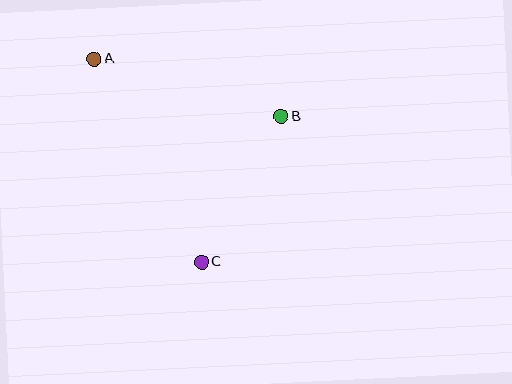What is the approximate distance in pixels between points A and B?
The distance between A and B is approximately 196 pixels.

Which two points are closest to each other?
Points B and C are closest to each other.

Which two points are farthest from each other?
Points A and C are farthest from each other.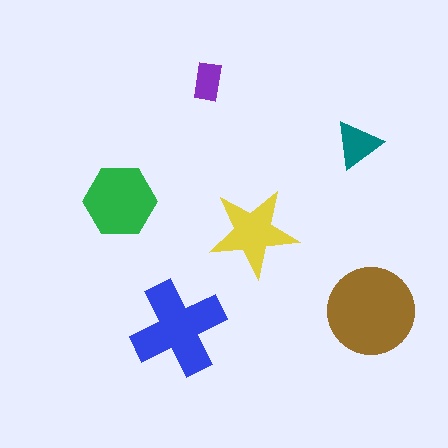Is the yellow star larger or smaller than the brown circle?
Smaller.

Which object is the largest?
The brown circle.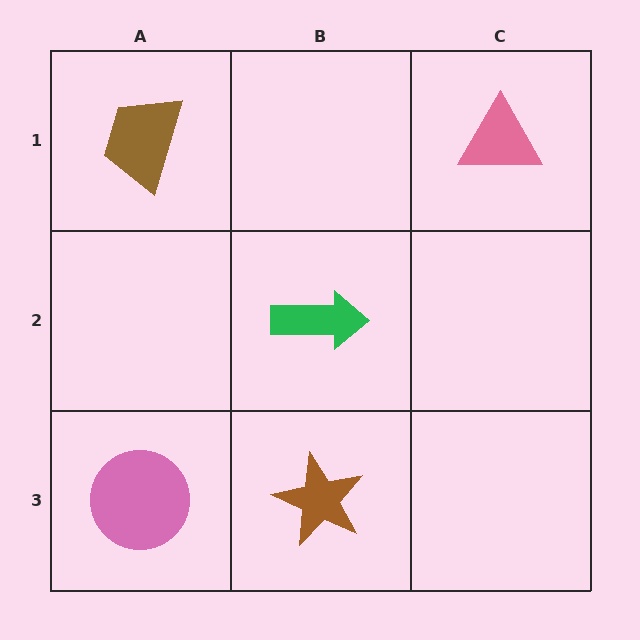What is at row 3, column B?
A brown star.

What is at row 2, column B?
A green arrow.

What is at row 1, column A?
A brown trapezoid.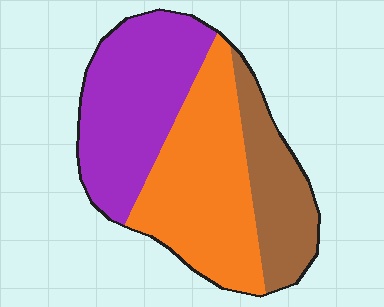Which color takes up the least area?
Brown, at roughly 20%.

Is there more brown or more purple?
Purple.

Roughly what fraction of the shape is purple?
Purple takes up between a third and a half of the shape.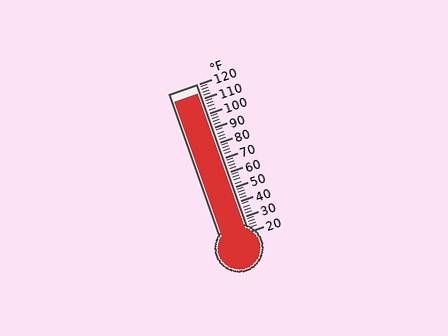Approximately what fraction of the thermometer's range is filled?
The thermometer is filled to approximately 95% of its range.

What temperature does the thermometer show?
The thermometer shows approximately 114°F.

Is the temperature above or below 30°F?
The temperature is above 30°F.